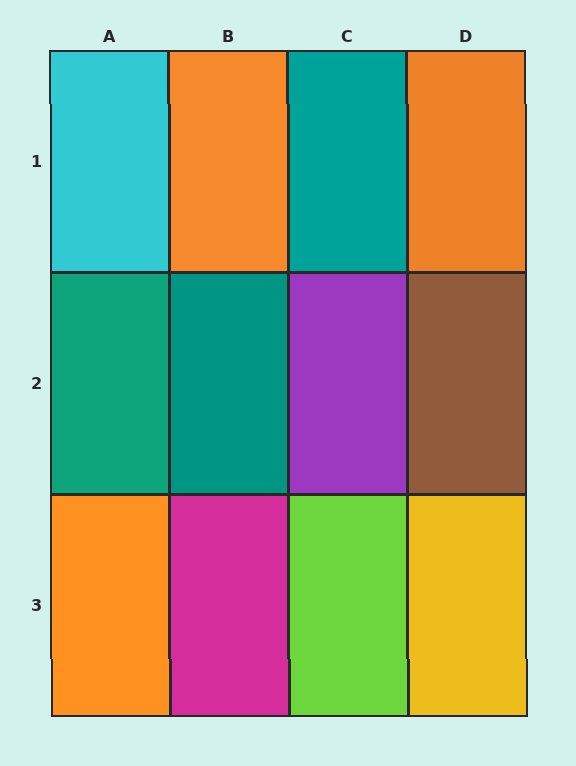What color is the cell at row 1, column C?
Teal.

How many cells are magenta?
1 cell is magenta.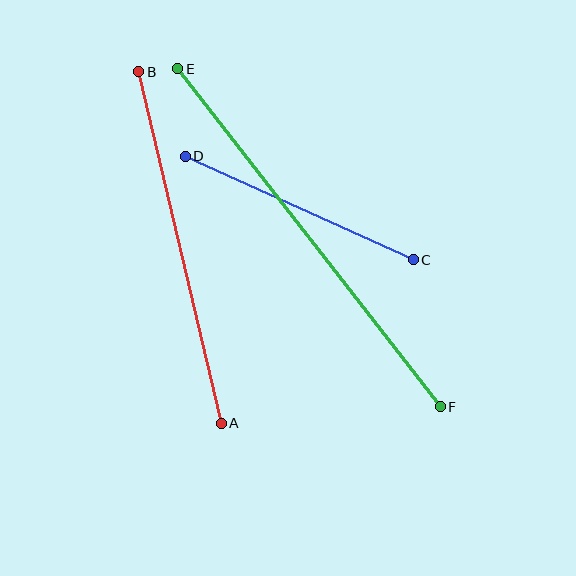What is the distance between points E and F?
The distance is approximately 428 pixels.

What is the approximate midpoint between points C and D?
The midpoint is at approximately (299, 208) pixels.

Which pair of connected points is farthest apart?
Points E and F are farthest apart.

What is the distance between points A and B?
The distance is approximately 361 pixels.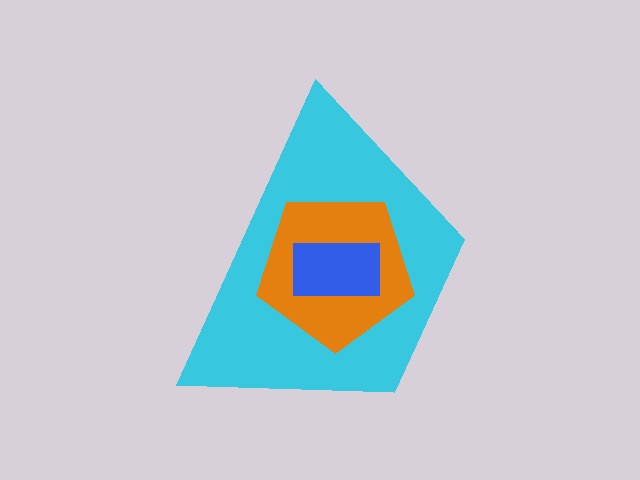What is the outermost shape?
The cyan trapezoid.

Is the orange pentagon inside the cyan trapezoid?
Yes.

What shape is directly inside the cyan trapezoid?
The orange pentagon.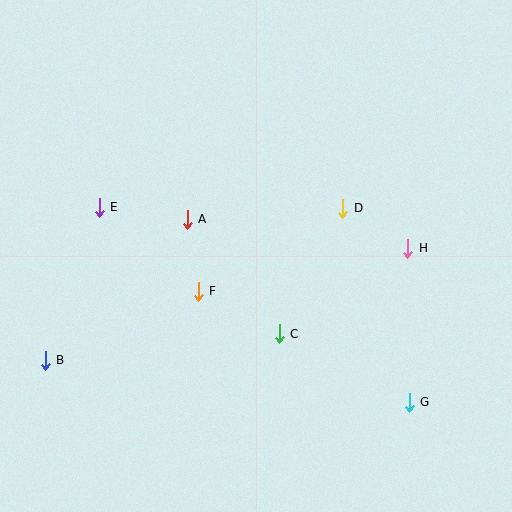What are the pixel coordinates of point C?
Point C is at (279, 334).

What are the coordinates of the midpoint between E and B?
The midpoint between E and B is at (72, 284).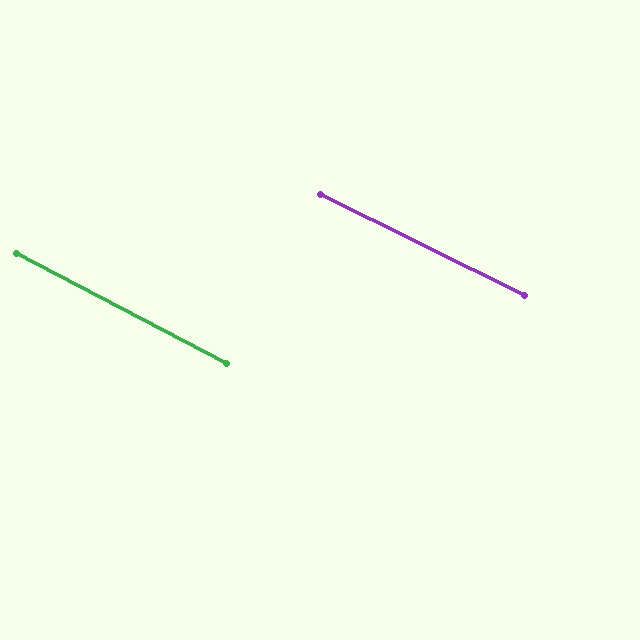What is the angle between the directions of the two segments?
Approximately 1 degree.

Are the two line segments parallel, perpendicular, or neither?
Parallel — their directions differ by only 1.2°.